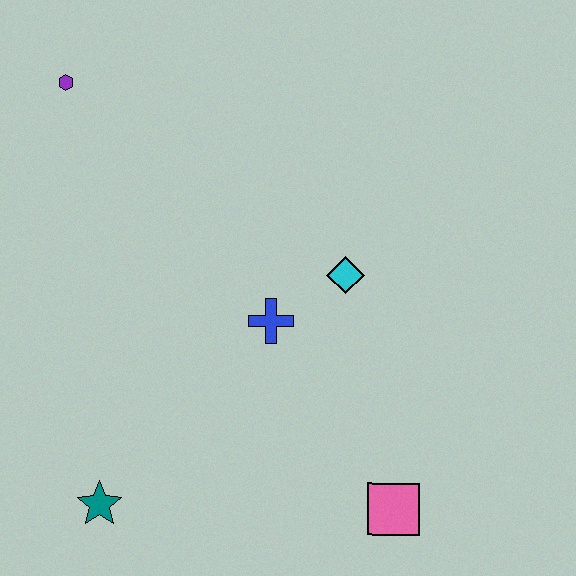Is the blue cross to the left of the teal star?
No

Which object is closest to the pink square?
The blue cross is closest to the pink square.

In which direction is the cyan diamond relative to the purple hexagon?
The cyan diamond is to the right of the purple hexagon.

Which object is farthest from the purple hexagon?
The pink square is farthest from the purple hexagon.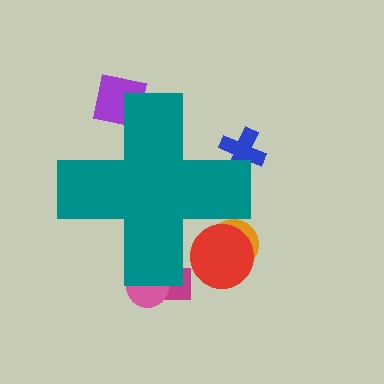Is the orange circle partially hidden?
Yes, the orange circle is partially hidden behind the teal cross.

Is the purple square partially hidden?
Yes, the purple square is partially hidden behind the teal cross.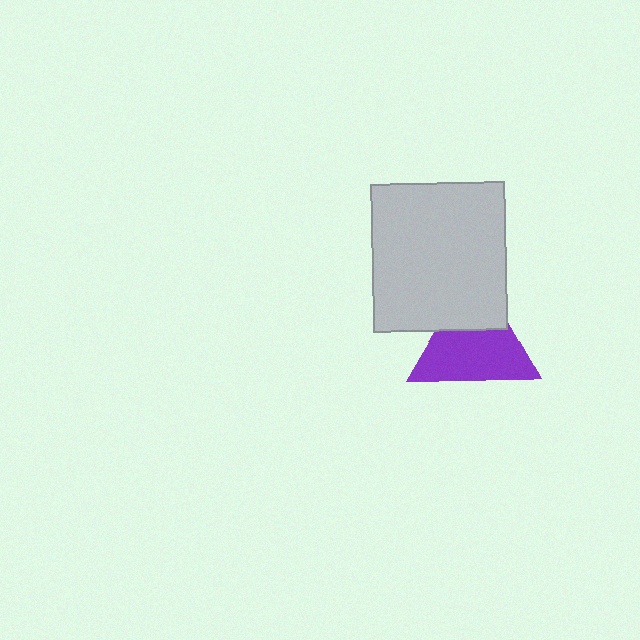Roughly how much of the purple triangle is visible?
Most of it is visible (roughly 67%).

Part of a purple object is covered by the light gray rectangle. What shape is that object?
It is a triangle.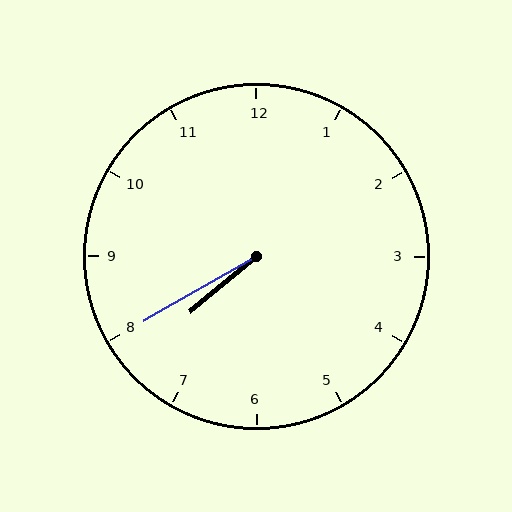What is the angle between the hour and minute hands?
Approximately 10 degrees.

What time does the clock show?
7:40.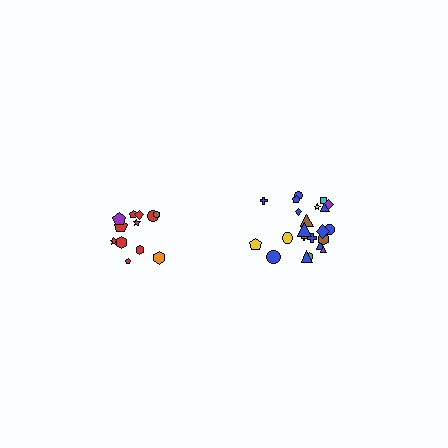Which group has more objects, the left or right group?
The right group.